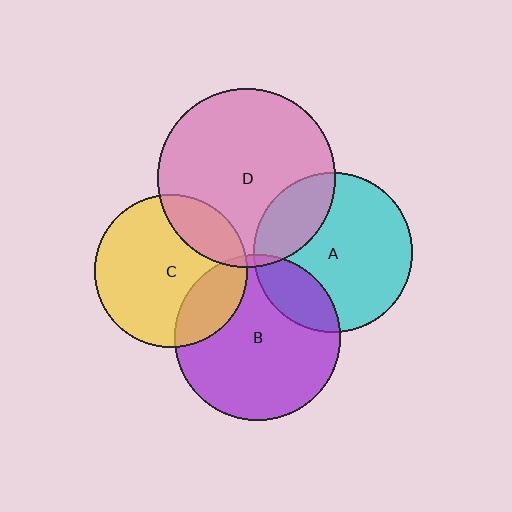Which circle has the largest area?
Circle D (pink).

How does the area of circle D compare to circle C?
Approximately 1.4 times.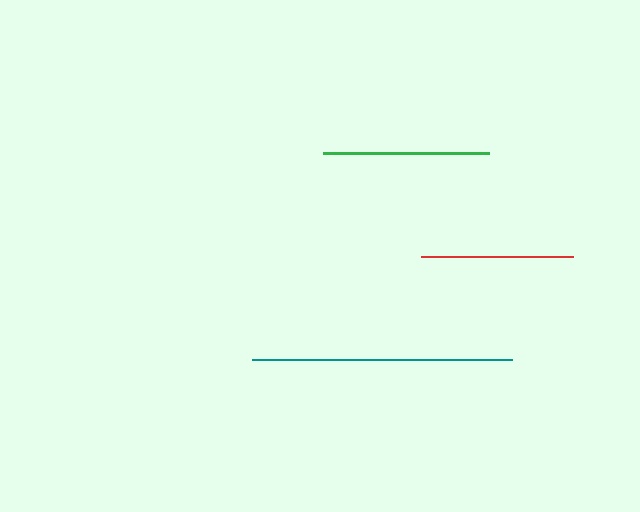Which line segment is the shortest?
The red line is the shortest at approximately 152 pixels.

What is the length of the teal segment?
The teal segment is approximately 260 pixels long.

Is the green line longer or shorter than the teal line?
The teal line is longer than the green line.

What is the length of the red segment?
The red segment is approximately 152 pixels long.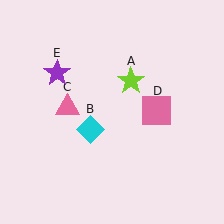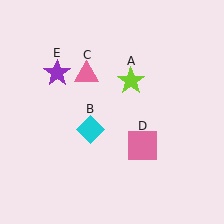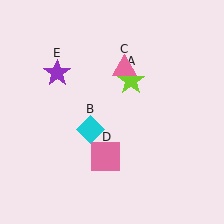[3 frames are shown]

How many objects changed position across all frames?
2 objects changed position: pink triangle (object C), pink square (object D).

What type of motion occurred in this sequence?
The pink triangle (object C), pink square (object D) rotated clockwise around the center of the scene.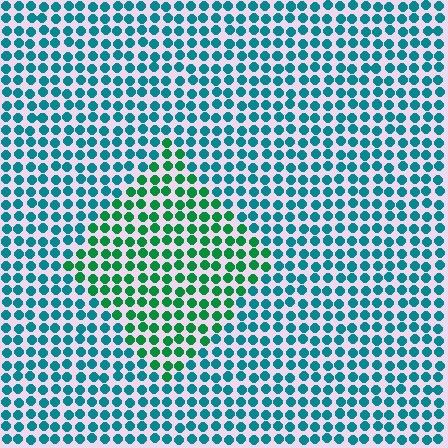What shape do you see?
I see a diamond.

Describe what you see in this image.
The image is filled with small teal elements in a uniform arrangement. A diamond-shaped region is visible where the elements are tinted to a slightly different hue, forming a subtle color boundary.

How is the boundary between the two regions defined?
The boundary is defined purely by a slight shift in hue (about 40 degrees). Spacing, size, and orientation are identical on both sides.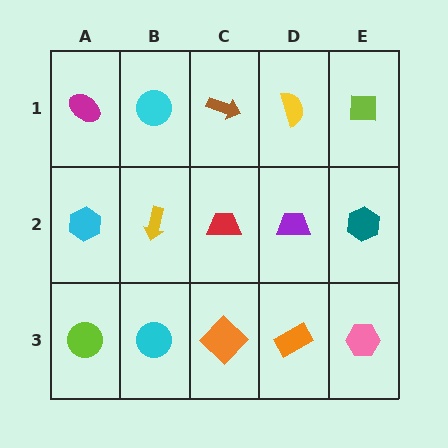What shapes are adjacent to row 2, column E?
A lime square (row 1, column E), a pink hexagon (row 3, column E), a purple trapezoid (row 2, column D).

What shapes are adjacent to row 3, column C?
A red trapezoid (row 2, column C), a cyan circle (row 3, column B), an orange rectangle (row 3, column D).